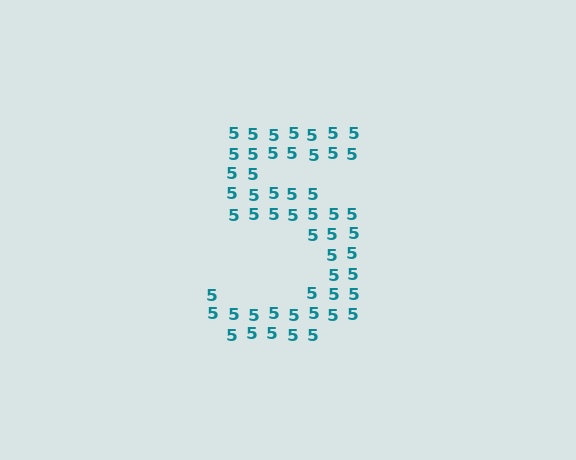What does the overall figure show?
The overall figure shows the digit 5.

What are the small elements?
The small elements are digit 5's.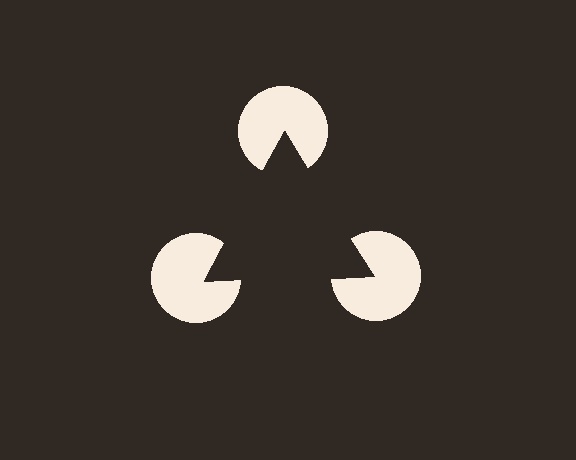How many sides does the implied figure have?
3 sides.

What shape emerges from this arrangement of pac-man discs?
An illusory triangle — its edges are inferred from the aligned wedge cuts in the pac-man discs, not physically drawn.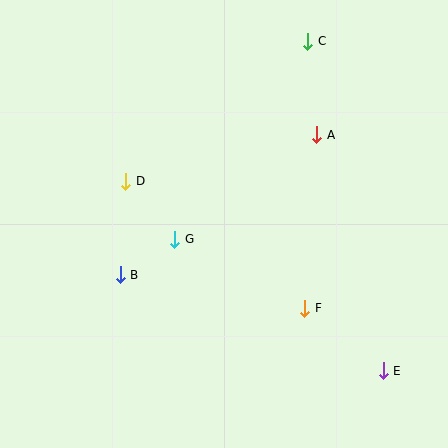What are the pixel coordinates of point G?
Point G is at (175, 239).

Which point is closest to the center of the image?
Point G at (175, 239) is closest to the center.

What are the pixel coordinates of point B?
Point B is at (120, 275).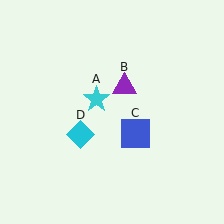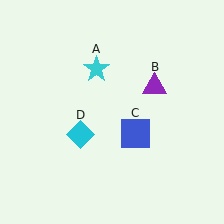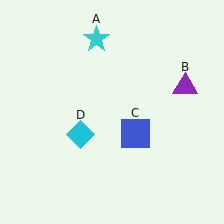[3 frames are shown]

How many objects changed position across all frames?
2 objects changed position: cyan star (object A), purple triangle (object B).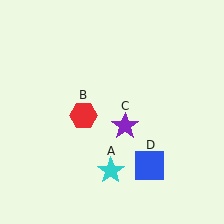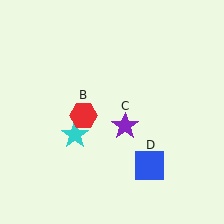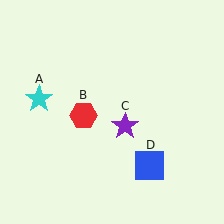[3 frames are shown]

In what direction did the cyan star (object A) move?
The cyan star (object A) moved up and to the left.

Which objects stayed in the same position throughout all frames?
Red hexagon (object B) and purple star (object C) and blue square (object D) remained stationary.